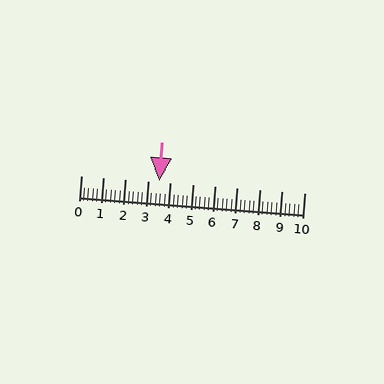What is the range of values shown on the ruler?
The ruler shows values from 0 to 10.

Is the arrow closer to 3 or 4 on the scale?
The arrow is closer to 4.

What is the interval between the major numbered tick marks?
The major tick marks are spaced 1 units apart.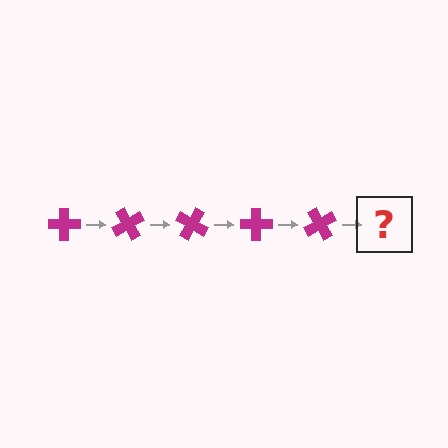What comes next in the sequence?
The next element should be a magenta cross rotated 300 degrees.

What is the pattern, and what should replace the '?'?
The pattern is that the cross rotates 60 degrees each step. The '?' should be a magenta cross rotated 300 degrees.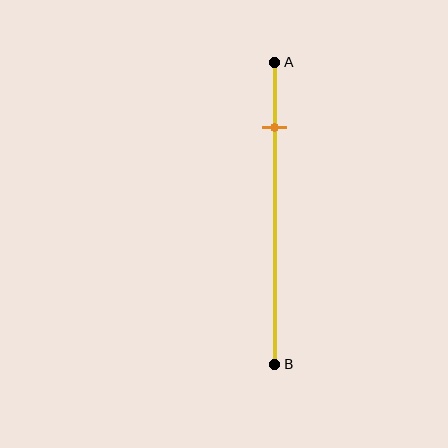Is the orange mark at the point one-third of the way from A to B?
No, the mark is at about 20% from A, not at the 33% one-third point.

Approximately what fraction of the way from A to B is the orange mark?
The orange mark is approximately 20% of the way from A to B.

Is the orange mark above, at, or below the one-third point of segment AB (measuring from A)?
The orange mark is above the one-third point of segment AB.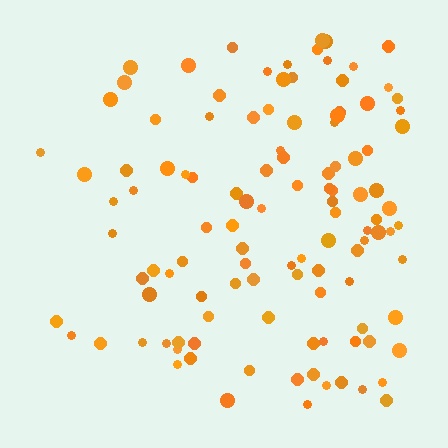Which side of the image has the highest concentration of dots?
The right.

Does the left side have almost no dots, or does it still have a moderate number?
Still a moderate number, just noticeably fewer than the right.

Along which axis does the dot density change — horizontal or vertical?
Horizontal.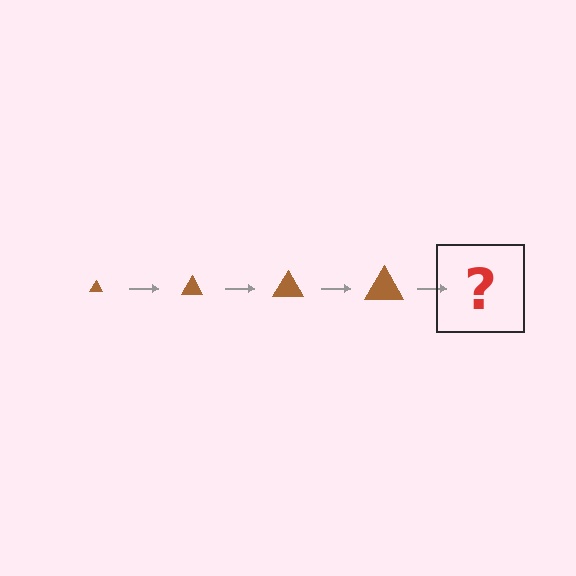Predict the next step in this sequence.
The next step is a brown triangle, larger than the previous one.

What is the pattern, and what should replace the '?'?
The pattern is that the triangle gets progressively larger each step. The '?' should be a brown triangle, larger than the previous one.